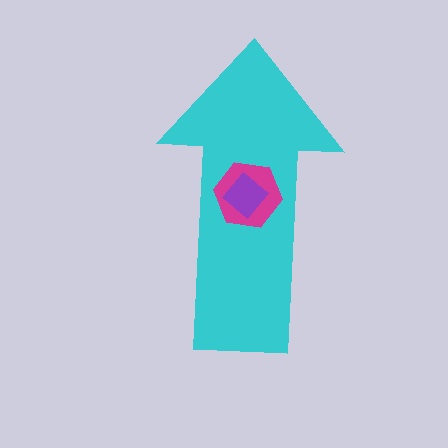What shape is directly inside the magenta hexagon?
The purple diamond.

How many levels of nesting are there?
3.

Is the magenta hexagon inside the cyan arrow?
Yes.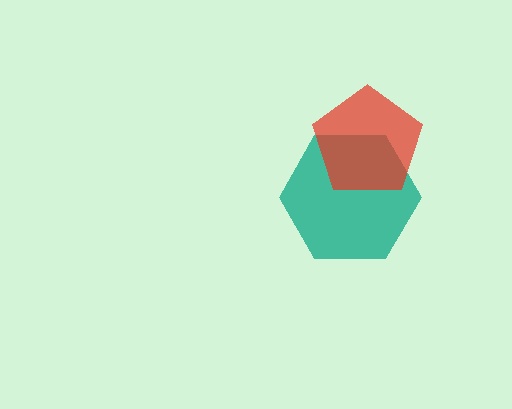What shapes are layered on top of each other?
The layered shapes are: a teal hexagon, a red pentagon.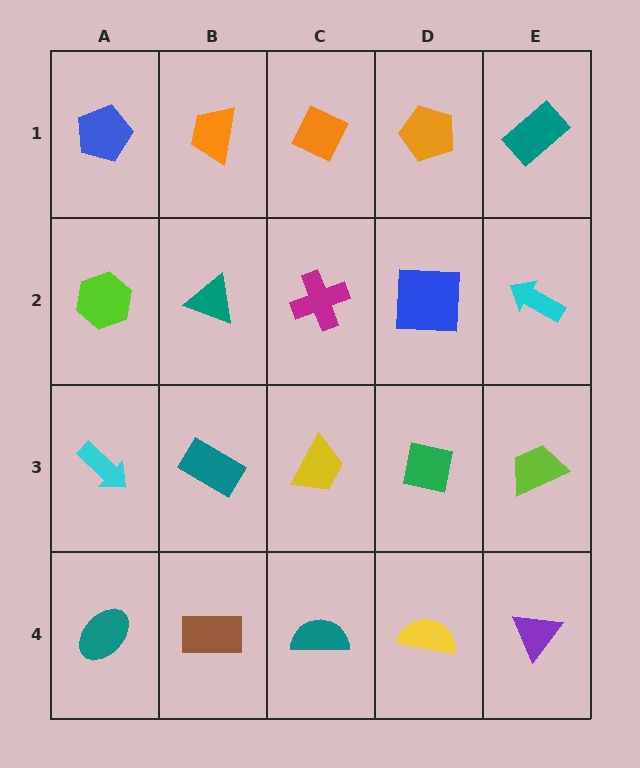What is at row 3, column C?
A yellow trapezoid.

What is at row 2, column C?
A magenta cross.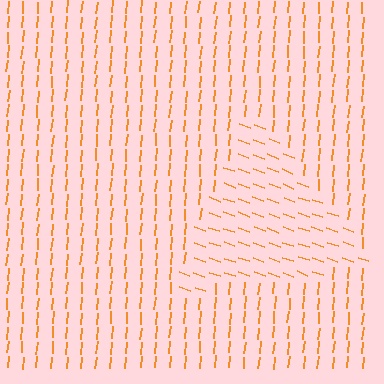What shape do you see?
I see a triangle.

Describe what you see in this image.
The image is filled with small orange line segments. A triangle region in the image has lines oriented differently from the surrounding lines, creating a visible texture boundary.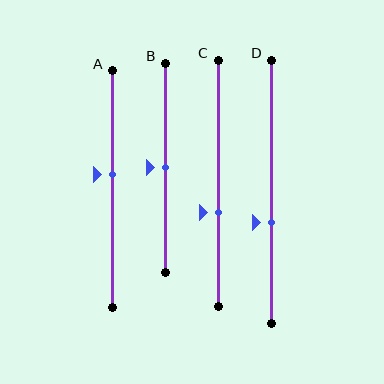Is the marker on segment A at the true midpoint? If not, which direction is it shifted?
No, the marker on segment A is shifted upward by about 6% of the segment length.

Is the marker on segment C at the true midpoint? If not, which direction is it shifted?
No, the marker on segment C is shifted downward by about 12% of the segment length.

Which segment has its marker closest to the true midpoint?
Segment B has its marker closest to the true midpoint.